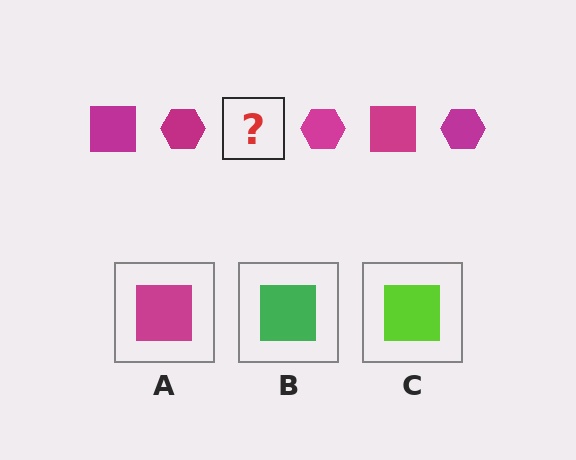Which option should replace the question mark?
Option A.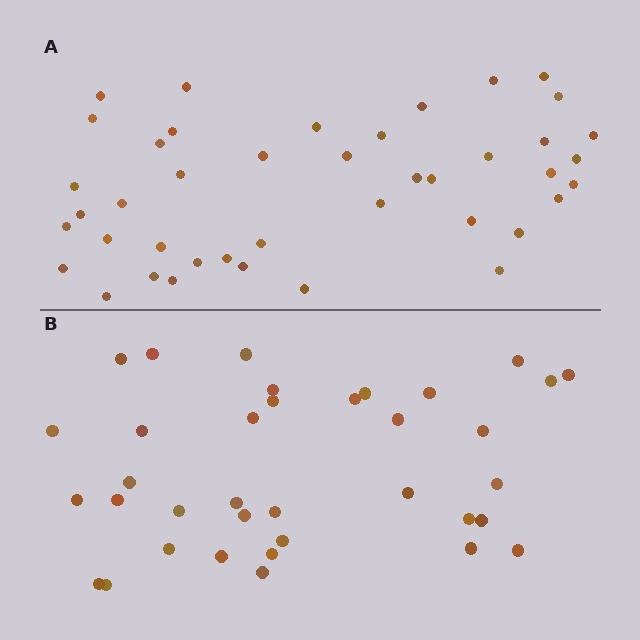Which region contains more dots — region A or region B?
Region A (the top region) has more dots.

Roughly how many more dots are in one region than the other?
Region A has about 6 more dots than region B.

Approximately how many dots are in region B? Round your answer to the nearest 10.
About 40 dots. (The exact count is 36, which rounds to 40.)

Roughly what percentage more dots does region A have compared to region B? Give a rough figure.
About 15% more.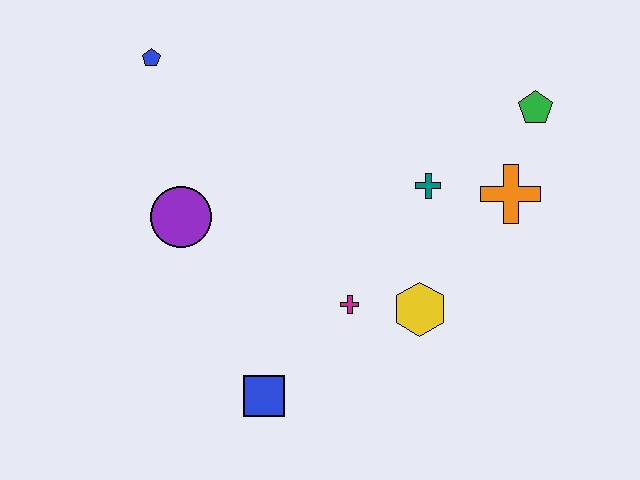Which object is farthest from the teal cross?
The blue pentagon is farthest from the teal cross.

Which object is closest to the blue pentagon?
The purple circle is closest to the blue pentagon.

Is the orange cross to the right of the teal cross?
Yes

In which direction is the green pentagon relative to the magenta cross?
The green pentagon is above the magenta cross.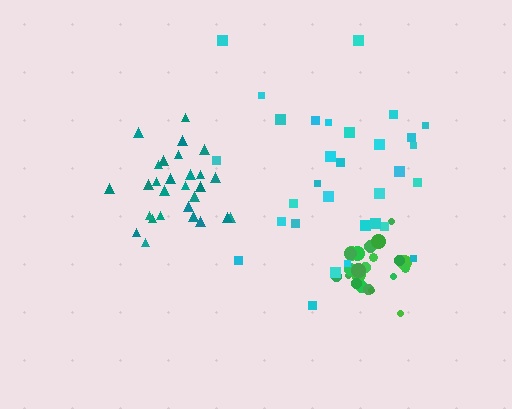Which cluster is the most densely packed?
Green.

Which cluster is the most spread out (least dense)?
Cyan.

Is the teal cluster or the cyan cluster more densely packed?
Teal.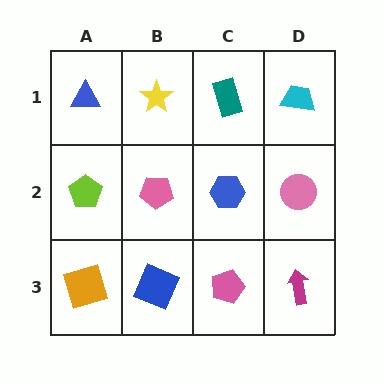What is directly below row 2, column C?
A pink pentagon.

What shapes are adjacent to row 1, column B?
A pink pentagon (row 2, column B), a blue triangle (row 1, column A), a teal rectangle (row 1, column C).